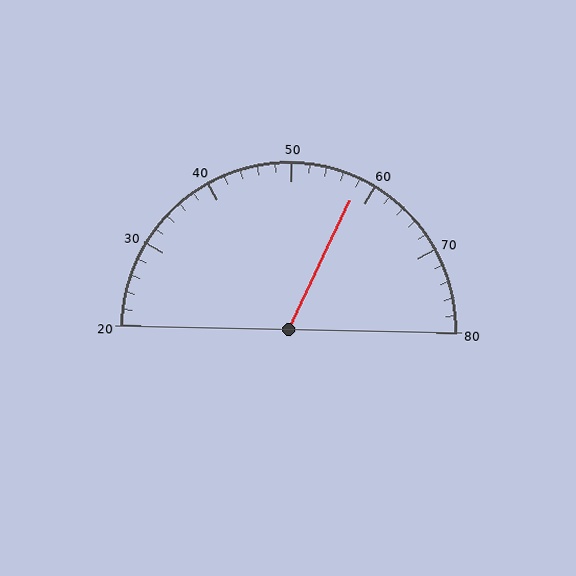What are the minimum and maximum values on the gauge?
The gauge ranges from 20 to 80.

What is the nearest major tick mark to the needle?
The nearest major tick mark is 60.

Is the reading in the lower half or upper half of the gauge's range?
The reading is in the upper half of the range (20 to 80).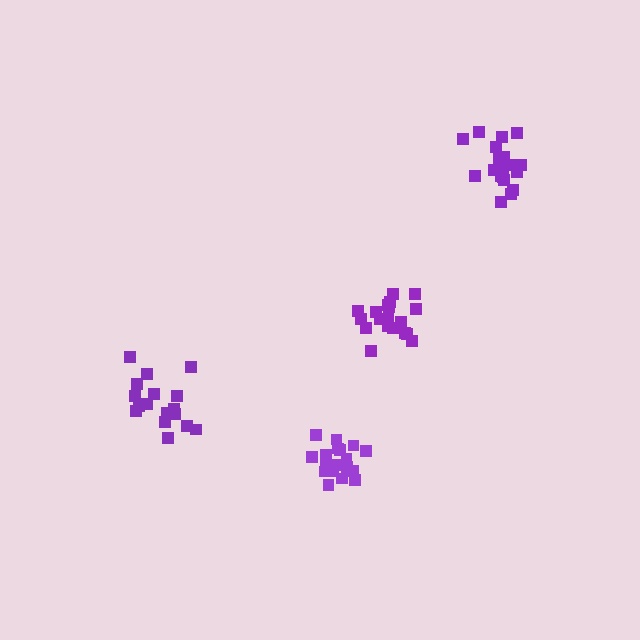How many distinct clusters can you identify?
There are 4 distinct clusters.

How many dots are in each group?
Group 1: 20 dots, Group 2: 19 dots, Group 3: 20 dots, Group 4: 17 dots (76 total).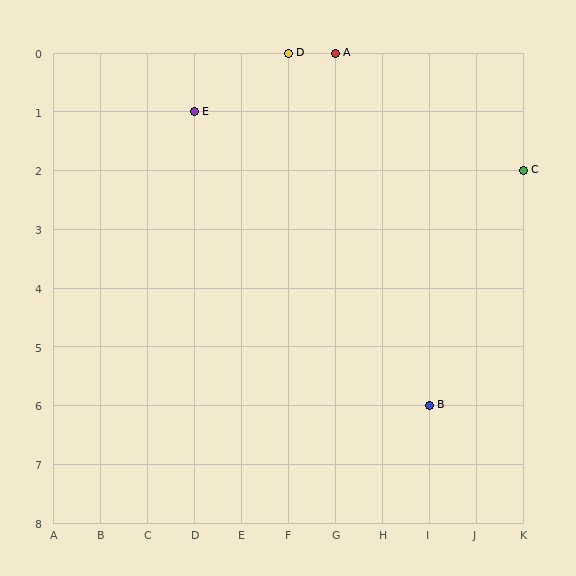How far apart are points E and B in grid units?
Points E and B are 5 columns and 5 rows apart (about 7.1 grid units diagonally).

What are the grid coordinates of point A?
Point A is at grid coordinates (G, 0).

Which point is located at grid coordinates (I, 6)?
Point B is at (I, 6).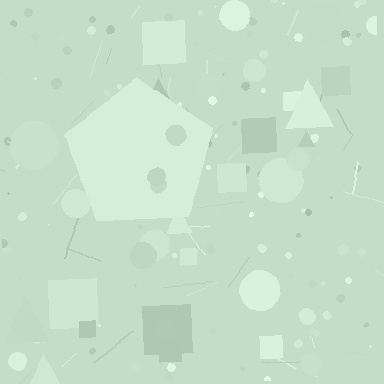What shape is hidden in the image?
A pentagon is hidden in the image.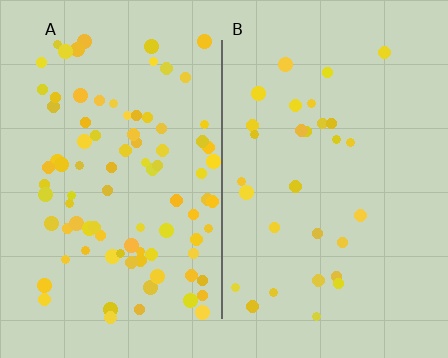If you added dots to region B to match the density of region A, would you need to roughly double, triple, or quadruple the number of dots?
Approximately triple.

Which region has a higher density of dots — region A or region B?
A (the left).